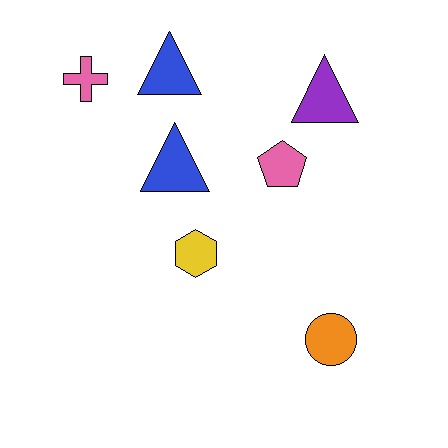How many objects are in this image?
There are 7 objects.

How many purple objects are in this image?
There is 1 purple object.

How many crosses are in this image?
There is 1 cross.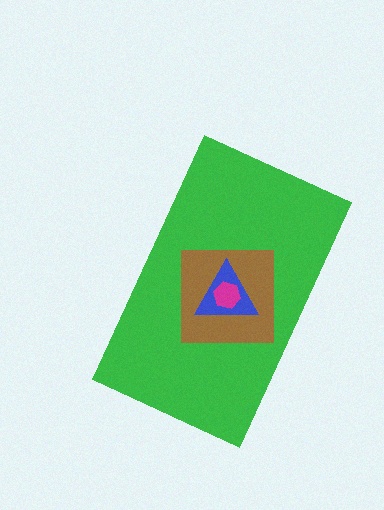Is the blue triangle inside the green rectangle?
Yes.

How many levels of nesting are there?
4.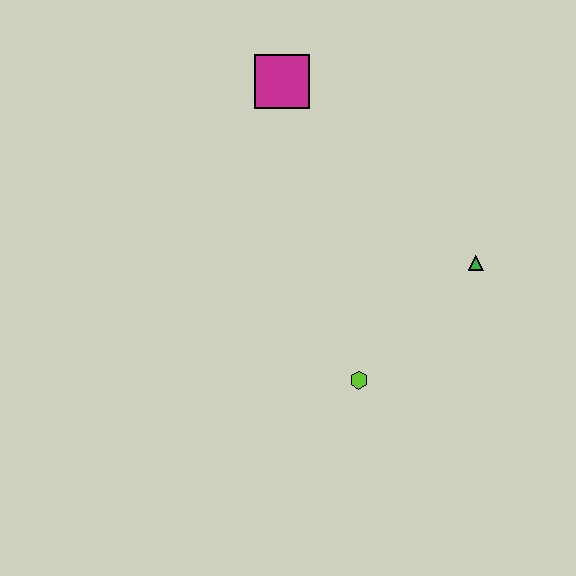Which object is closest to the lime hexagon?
The green triangle is closest to the lime hexagon.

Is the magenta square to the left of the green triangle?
Yes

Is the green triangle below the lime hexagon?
No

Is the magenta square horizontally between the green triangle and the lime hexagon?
No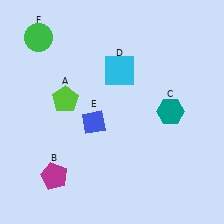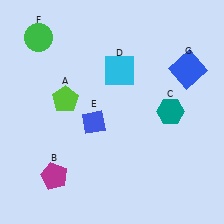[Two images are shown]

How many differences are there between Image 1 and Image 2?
There is 1 difference between the two images.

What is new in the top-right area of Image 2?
A blue square (G) was added in the top-right area of Image 2.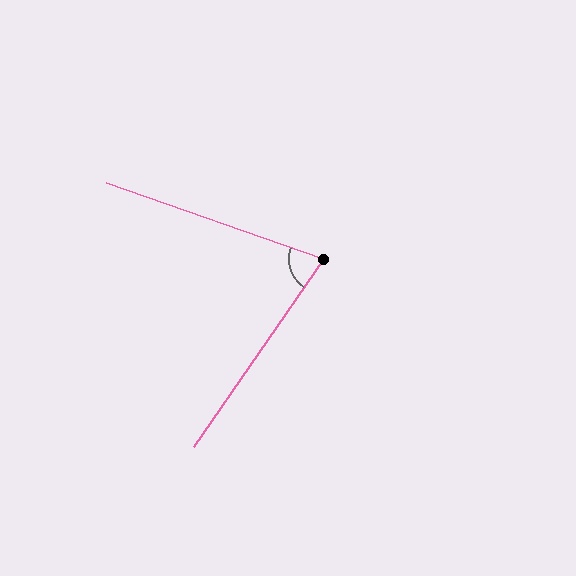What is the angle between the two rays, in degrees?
Approximately 75 degrees.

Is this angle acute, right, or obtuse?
It is acute.